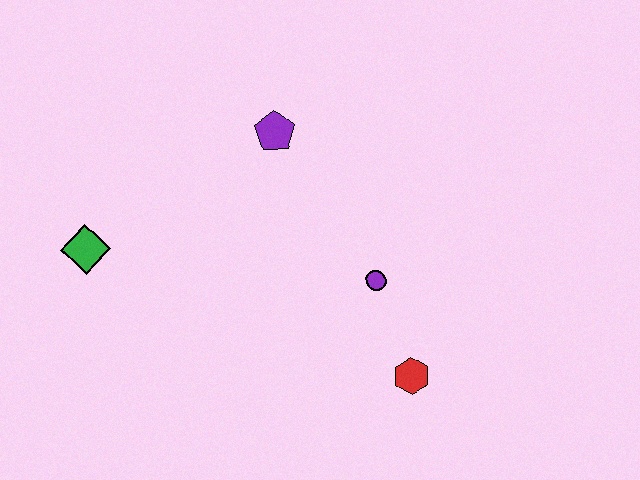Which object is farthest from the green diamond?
The red hexagon is farthest from the green diamond.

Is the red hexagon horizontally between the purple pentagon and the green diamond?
No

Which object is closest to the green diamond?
The purple pentagon is closest to the green diamond.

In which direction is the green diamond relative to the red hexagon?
The green diamond is to the left of the red hexagon.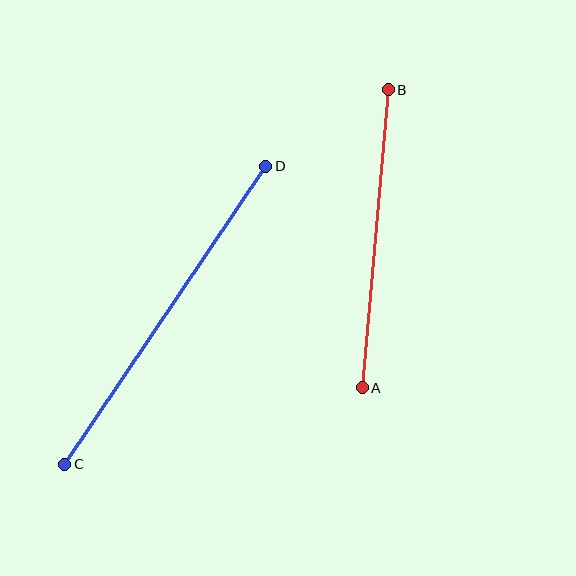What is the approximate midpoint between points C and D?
The midpoint is at approximately (165, 315) pixels.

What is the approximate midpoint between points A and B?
The midpoint is at approximately (375, 239) pixels.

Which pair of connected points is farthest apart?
Points C and D are farthest apart.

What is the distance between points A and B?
The distance is approximately 299 pixels.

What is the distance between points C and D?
The distance is approximately 359 pixels.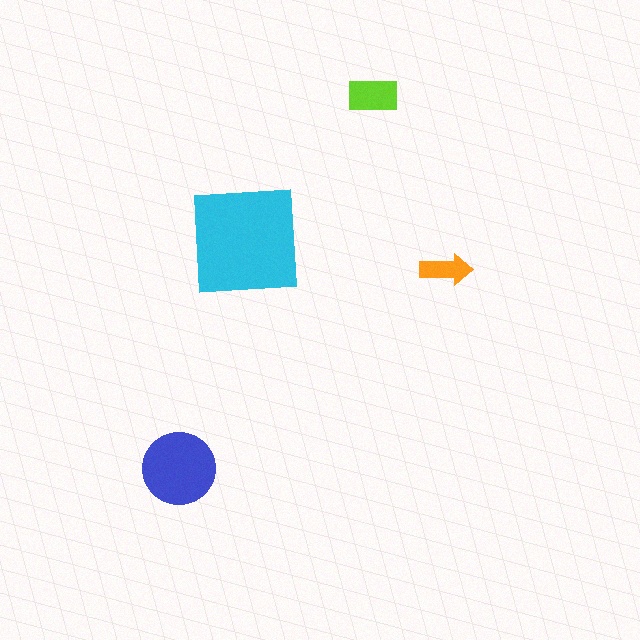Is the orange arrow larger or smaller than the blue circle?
Smaller.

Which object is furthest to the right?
The orange arrow is rightmost.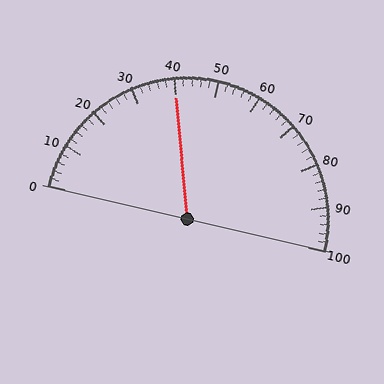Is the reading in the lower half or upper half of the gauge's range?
The reading is in the lower half of the range (0 to 100).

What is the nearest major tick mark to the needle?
The nearest major tick mark is 40.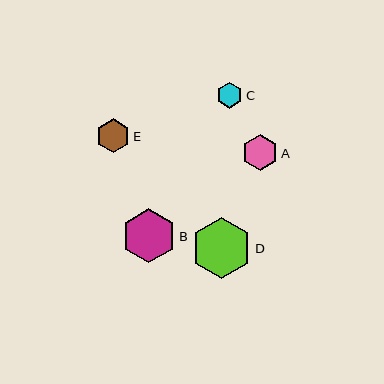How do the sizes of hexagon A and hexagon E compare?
Hexagon A and hexagon E are approximately the same size.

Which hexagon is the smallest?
Hexagon C is the smallest with a size of approximately 26 pixels.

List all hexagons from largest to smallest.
From largest to smallest: D, B, A, E, C.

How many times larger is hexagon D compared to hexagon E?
Hexagon D is approximately 1.8 times the size of hexagon E.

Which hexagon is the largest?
Hexagon D is the largest with a size of approximately 61 pixels.